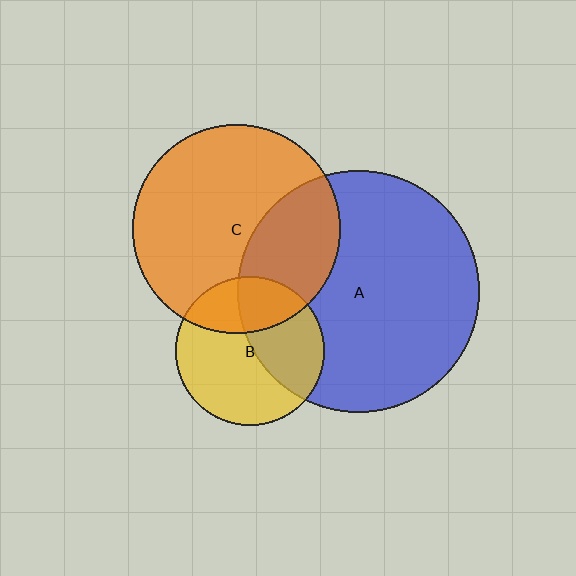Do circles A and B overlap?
Yes.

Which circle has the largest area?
Circle A (blue).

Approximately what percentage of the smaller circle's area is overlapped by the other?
Approximately 40%.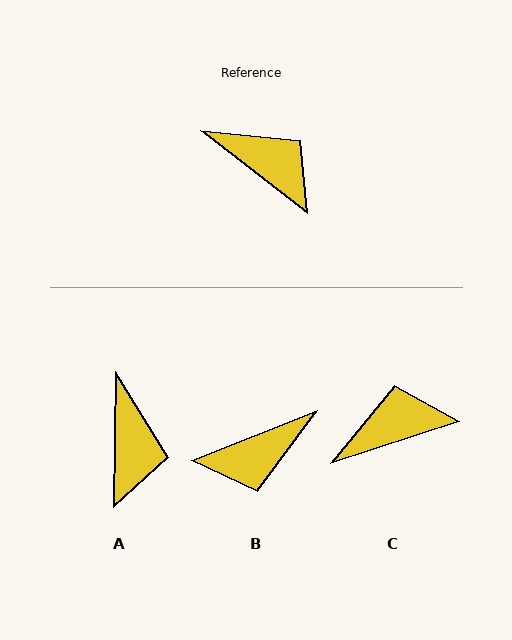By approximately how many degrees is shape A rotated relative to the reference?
Approximately 53 degrees clockwise.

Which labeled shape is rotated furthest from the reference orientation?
B, about 120 degrees away.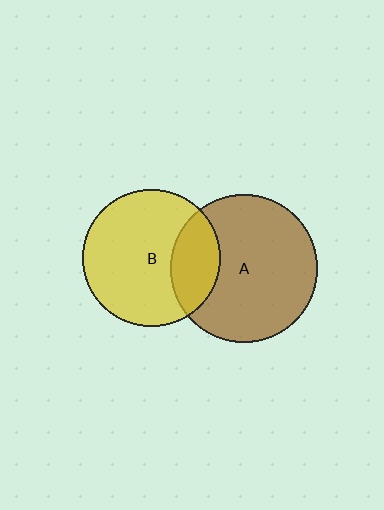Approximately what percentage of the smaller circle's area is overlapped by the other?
Approximately 25%.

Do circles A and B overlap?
Yes.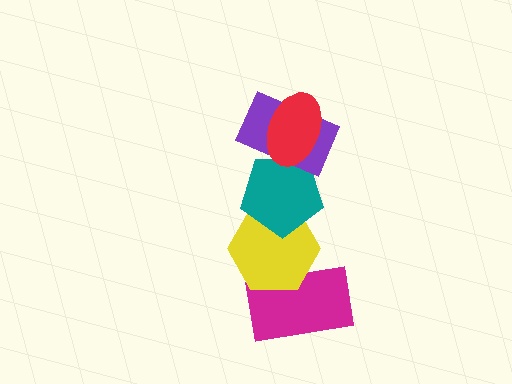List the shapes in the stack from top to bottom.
From top to bottom: the red ellipse, the purple rectangle, the teal pentagon, the yellow hexagon, the magenta rectangle.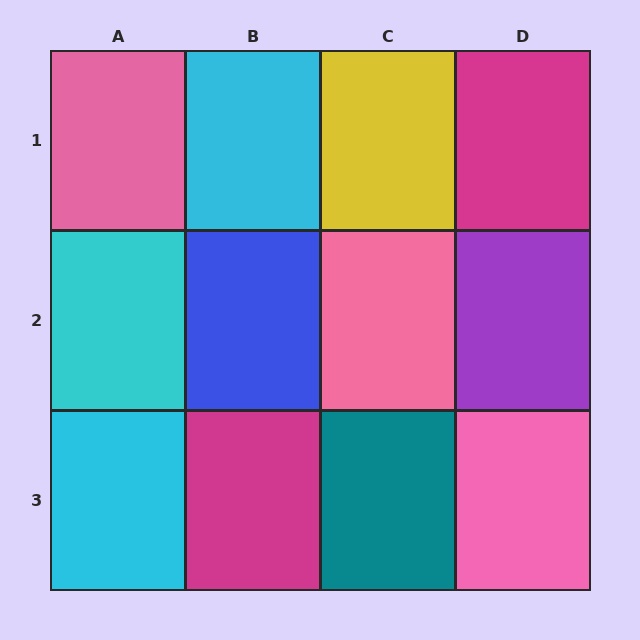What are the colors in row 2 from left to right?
Cyan, blue, pink, purple.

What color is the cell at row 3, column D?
Pink.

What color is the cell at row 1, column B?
Cyan.